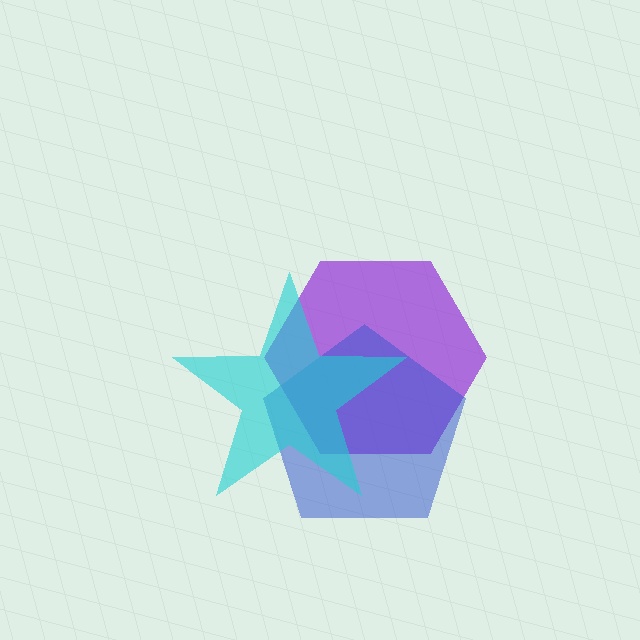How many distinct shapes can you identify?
There are 3 distinct shapes: a purple hexagon, a blue pentagon, a cyan star.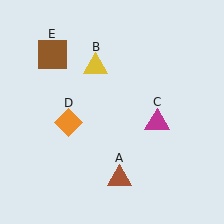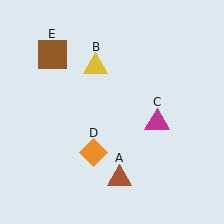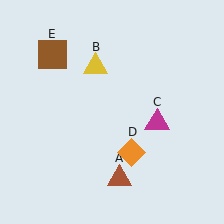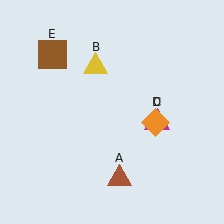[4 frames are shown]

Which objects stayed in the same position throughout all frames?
Brown triangle (object A) and yellow triangle (object B) and magenta triangle (object C) and brown square (object E) remained stationary.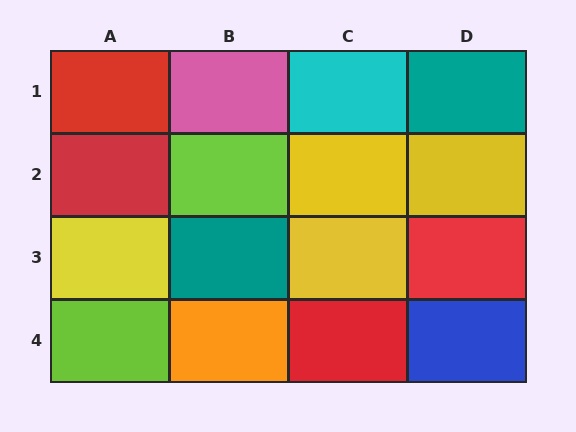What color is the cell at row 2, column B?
Lime.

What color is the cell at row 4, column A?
Lime.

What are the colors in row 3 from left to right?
Yellow, teal, yellow, red.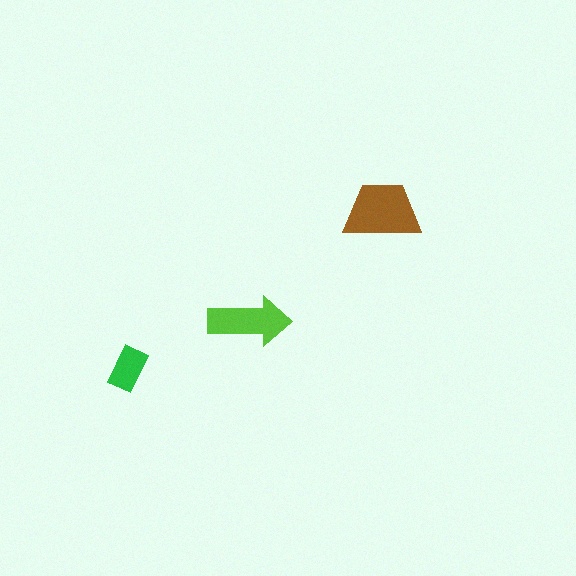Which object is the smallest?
The green rectangle.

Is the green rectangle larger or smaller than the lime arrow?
Smaller.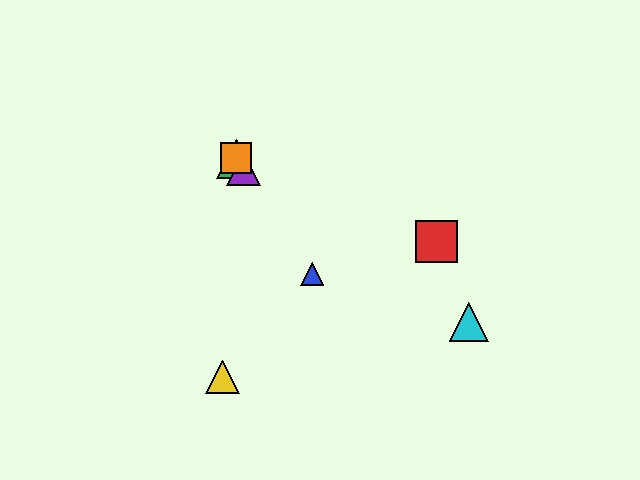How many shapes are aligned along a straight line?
4 shapes (the blue triangle, the green triangle, the purple triangle, the orange square) are aligned along a straight line.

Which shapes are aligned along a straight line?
The blue triangle, the green triangle, the purple triangle, the orange square are aligned along a straight line.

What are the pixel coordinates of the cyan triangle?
The cyan triangle is at (469, 322).